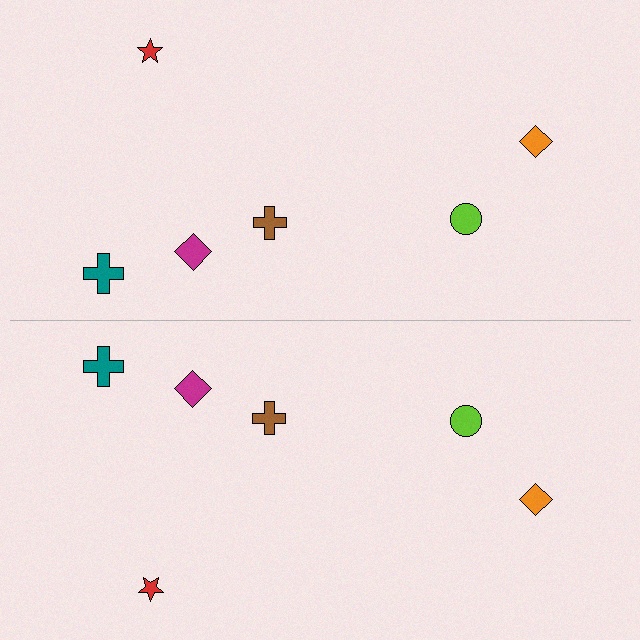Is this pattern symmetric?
Yes, this pattern has bilateral (reflection) symmetry.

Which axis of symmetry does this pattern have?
The pattern has a horizontal axis of symmetry running through the center of the image.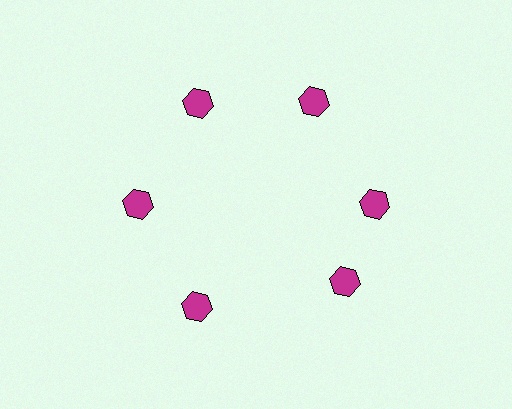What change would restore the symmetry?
The symmetry would be restored by rotating it back into even spacing with its neighbors so that all 6 hexagons sit at equal angles and equal distance from the center.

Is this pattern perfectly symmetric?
No. The 6 magenta hexagons are arranged in a ring, but one element near the 5 o'clock position is rotated out of alignment along the ring, breaking the 6-fold rotational symmetry.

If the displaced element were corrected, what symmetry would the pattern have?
It would have 6-fold rotational symmetry — the pattern would map onto itself every 60 degrees.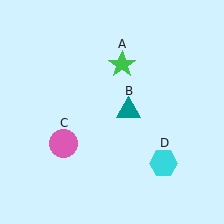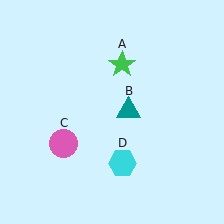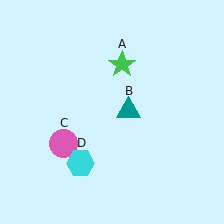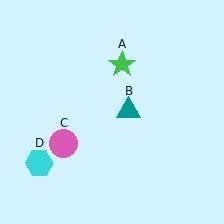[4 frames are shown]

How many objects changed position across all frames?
1 object changed position: cyan hexagon (object D).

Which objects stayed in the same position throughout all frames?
Green star (object A) and teal triangle (object B) and pink circle (object C) remained stationary.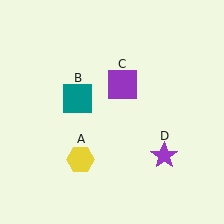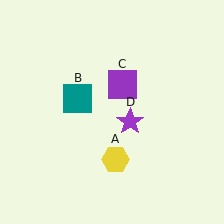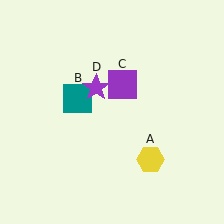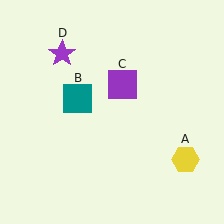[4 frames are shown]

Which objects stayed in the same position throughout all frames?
Teal square (object B) and purple square (object C) remained stationary.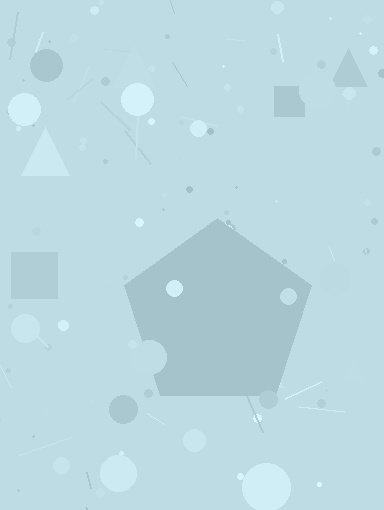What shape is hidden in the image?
A pentagon is hidden in the image.